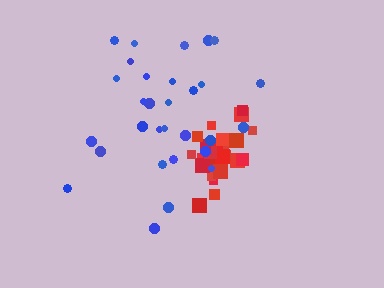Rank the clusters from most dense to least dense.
red, blue.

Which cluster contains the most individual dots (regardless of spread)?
Blue (30).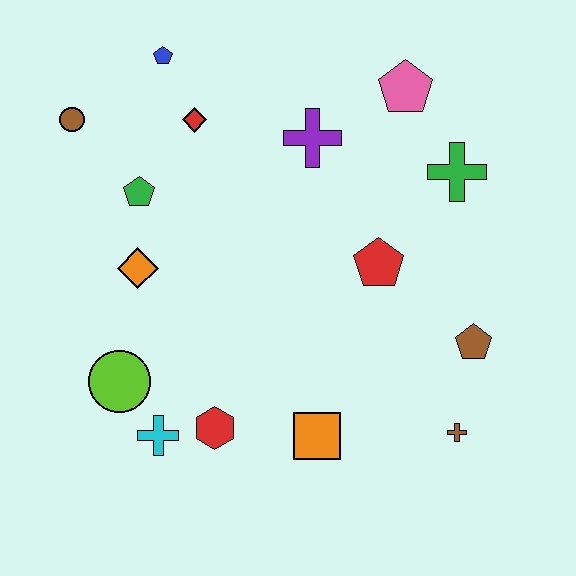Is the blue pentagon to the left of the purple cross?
Yes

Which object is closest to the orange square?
The red hexagon is closest to the orange square.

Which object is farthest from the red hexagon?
The pink pentagon is farthest from the red hexagon.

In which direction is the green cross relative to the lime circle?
The green cross is to the right of the lime circle.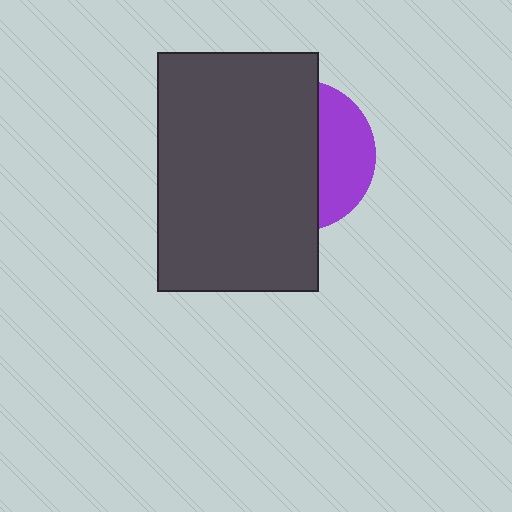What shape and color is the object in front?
The object in front is a dark gray rectangle.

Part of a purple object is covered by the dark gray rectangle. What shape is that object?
It is a circle.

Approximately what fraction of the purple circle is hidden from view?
Roughly 66% of the purple circle is hidden behind the dark gray rectangle.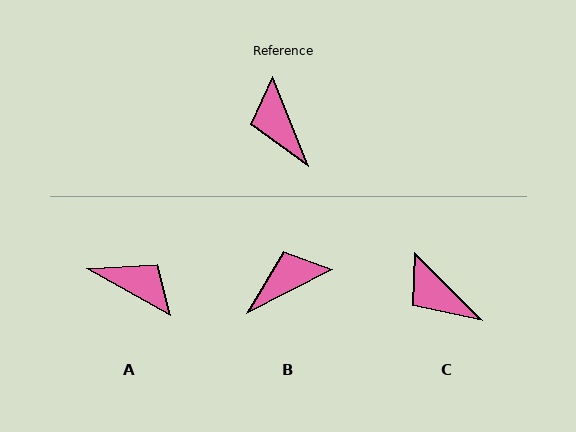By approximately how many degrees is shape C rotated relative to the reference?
Approximately 24 degrees counter-clockwise.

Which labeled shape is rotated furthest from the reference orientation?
A, about 141 degrees away.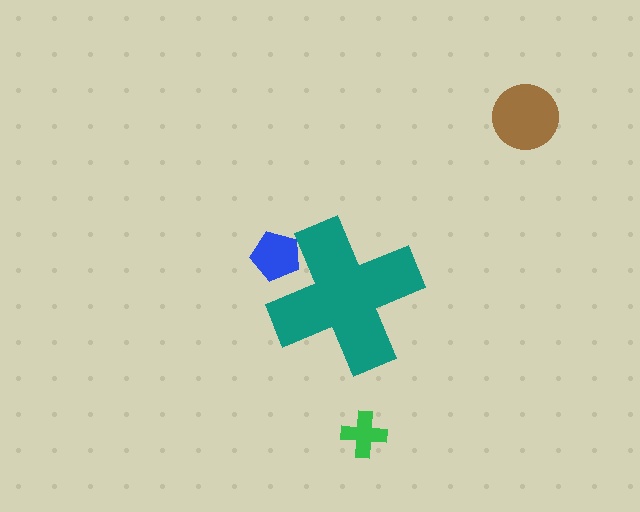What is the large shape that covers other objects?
A teal cross.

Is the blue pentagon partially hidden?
Yes, the blue pentagon is partially hidden behind the teal cross.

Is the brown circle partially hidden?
No, the brown circle is fully visible.